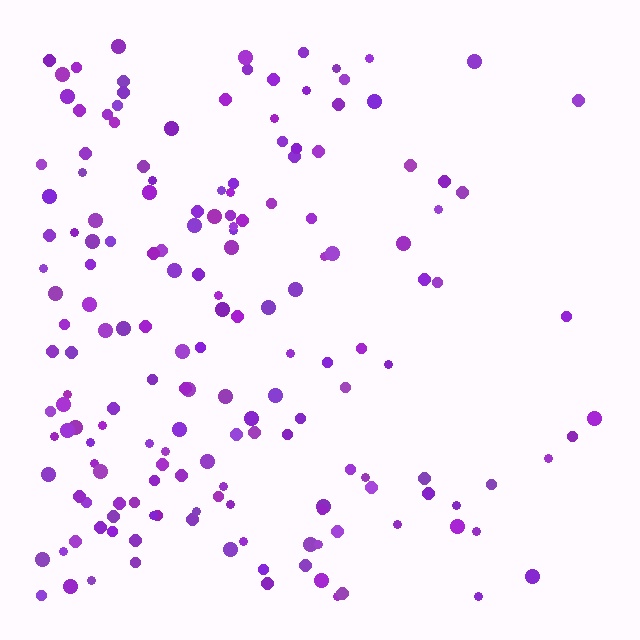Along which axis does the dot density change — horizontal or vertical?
Horizontal.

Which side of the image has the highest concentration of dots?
The left.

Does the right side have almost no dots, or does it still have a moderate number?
Still a moderate number, just noticeably fewer than the left.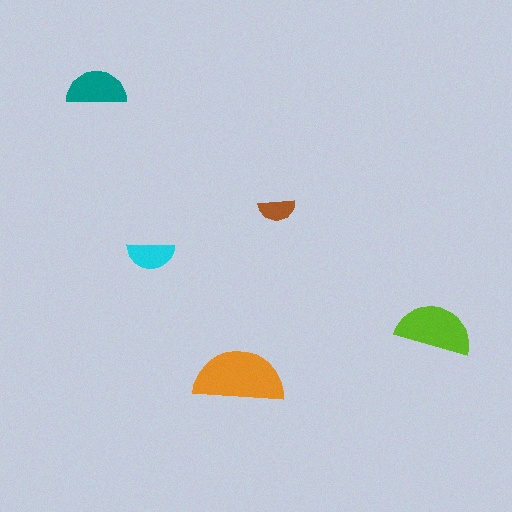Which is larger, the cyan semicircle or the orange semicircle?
The orange one.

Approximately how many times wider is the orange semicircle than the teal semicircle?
About 1.5 times wider.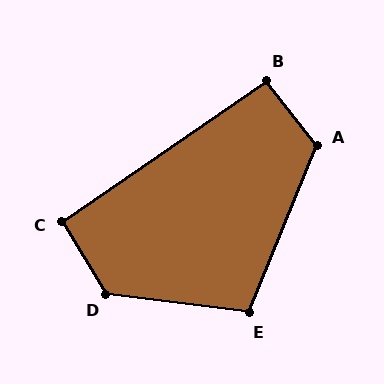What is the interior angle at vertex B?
Approximately 94 degrees (approximately right).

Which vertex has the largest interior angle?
D, at approximately 129 degrees.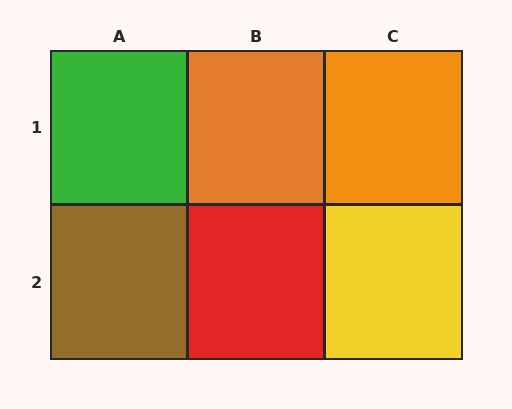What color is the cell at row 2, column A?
Brown.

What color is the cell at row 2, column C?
Yellow.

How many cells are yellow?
1 cell is yellow.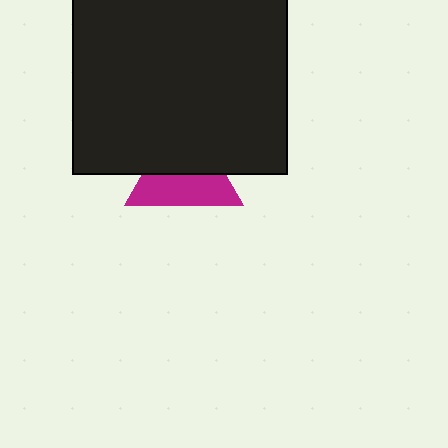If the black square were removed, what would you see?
You would see the complete magenta triangle.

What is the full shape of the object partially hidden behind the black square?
The partially hidden object is a magenta triangle.